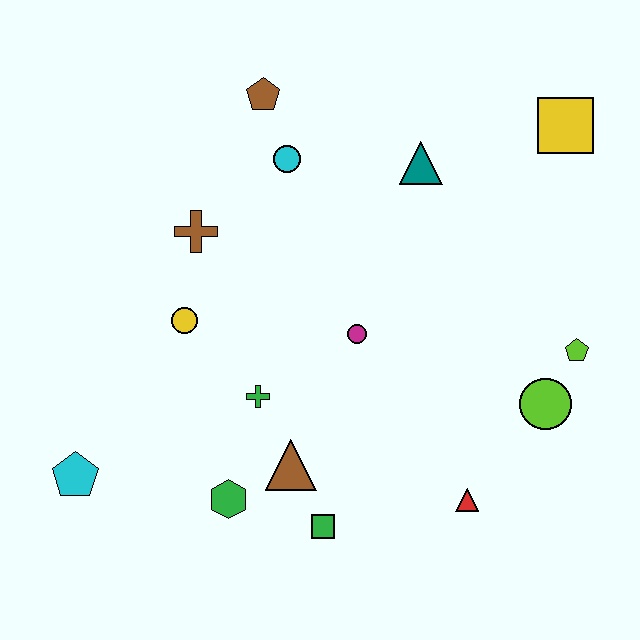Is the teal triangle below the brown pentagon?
Yes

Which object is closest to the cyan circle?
The brown pentagon is closest to the cyan circle.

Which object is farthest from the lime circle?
The cyan pentagon is farthest from the lime circle.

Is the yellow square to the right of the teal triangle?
Yes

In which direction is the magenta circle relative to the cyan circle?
The magenta circle is below the cyan circle.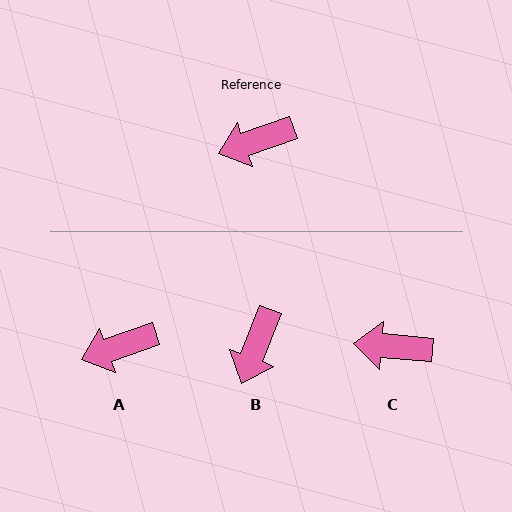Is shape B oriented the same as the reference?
No, it is off by about 50 degrees.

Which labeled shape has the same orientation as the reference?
A.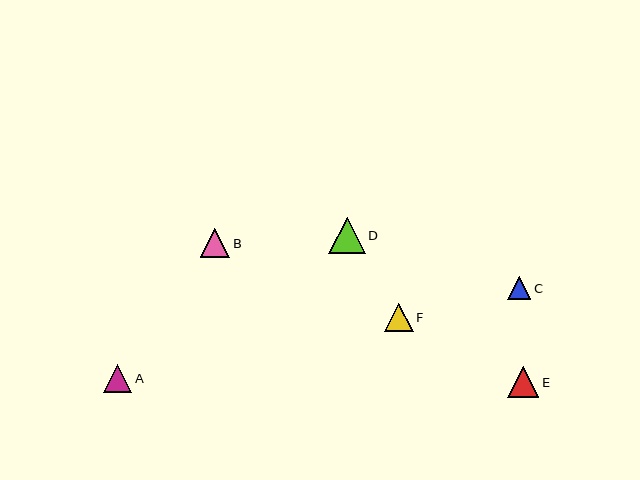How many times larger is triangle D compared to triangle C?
Triangle D is approximately 1.6 times the size of triangle C.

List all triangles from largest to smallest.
From largest to smallest: D, E, B, F, A, C.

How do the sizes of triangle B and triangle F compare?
Triangle B and triangle F are approximately the same size.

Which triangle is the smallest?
Triangle C is the smallest with a size of approximately 23 pixels.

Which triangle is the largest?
Triangle D is the largest with a size of approximately 37 pixels.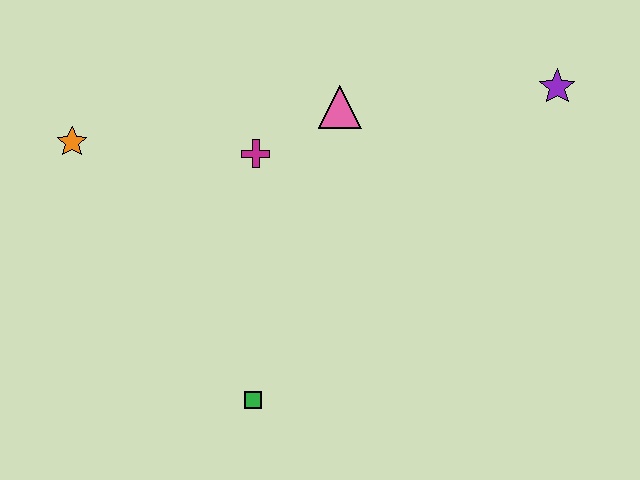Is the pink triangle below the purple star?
Yes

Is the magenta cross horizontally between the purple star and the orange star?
Yes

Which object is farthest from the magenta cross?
The purple star is farthest from the magenta cross.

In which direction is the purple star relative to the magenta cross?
The purple star is to the right of the magenta cross.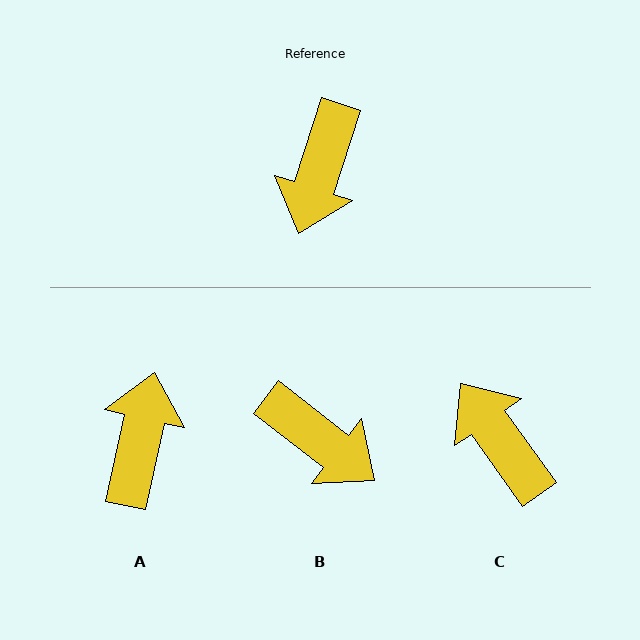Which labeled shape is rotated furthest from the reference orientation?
A, about 174 degrees away.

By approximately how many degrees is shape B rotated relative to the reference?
Approximately 70 degrees counter-clockwise.